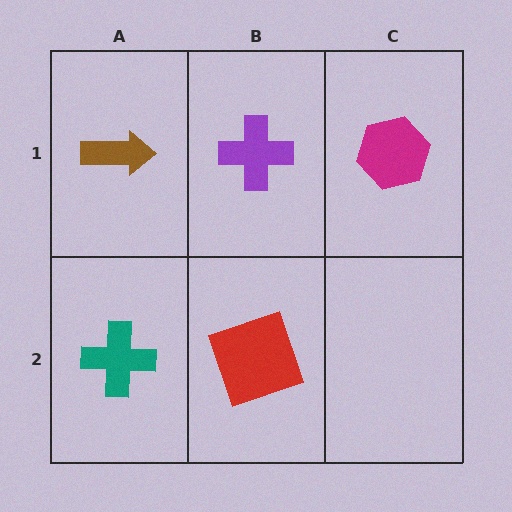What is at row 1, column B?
A purple cross.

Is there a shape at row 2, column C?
No, that cell is empty.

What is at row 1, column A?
A brown arrow.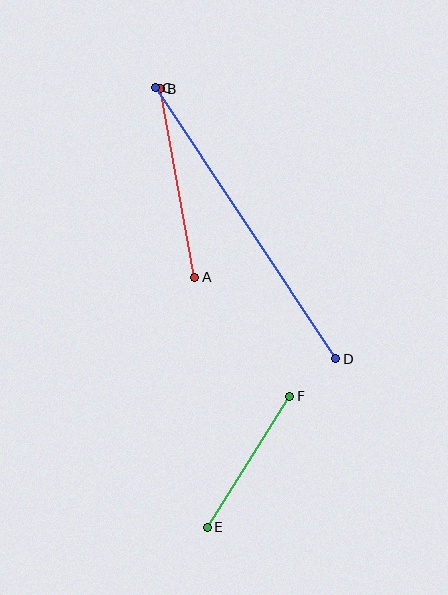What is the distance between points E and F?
The distance is approximately 155 pixels.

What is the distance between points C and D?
The distance is approximately 326 pixels.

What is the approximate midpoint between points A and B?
The midpoint is at approximately (178, 183) pixels.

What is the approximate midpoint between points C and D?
The midpoint is at approximately (246, 223) pixels.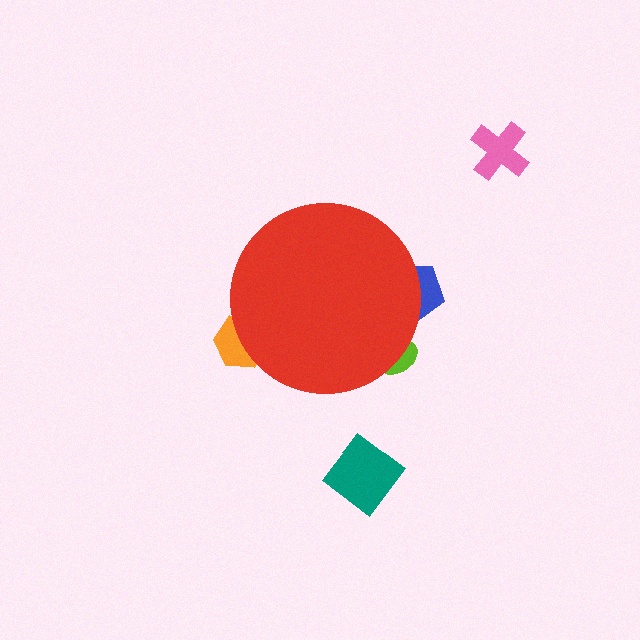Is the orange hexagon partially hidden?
Yes, the orange hexagon is partially hidden behind the red circle.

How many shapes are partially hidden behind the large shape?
3 shapes are partially hidden.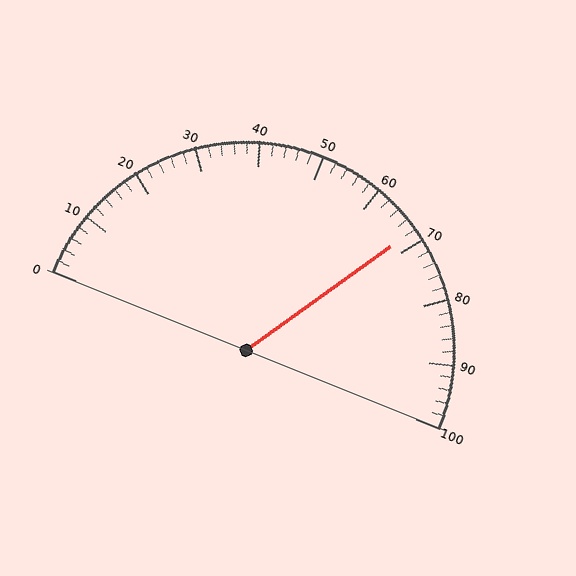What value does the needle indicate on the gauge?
The needle indicates approximately 68.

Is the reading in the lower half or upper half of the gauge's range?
The reading is in the upper half of the range (0 to 100).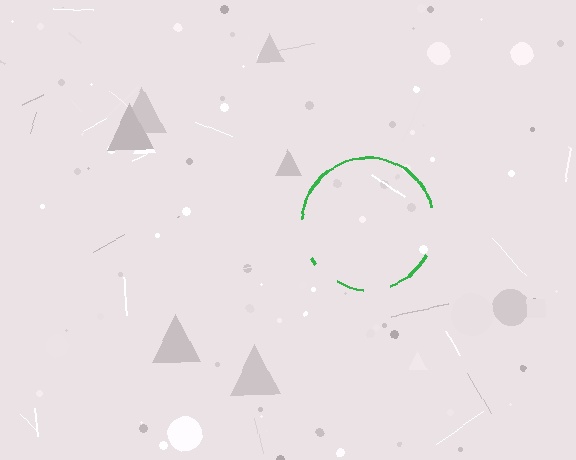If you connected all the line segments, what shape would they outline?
They would outline a circle.